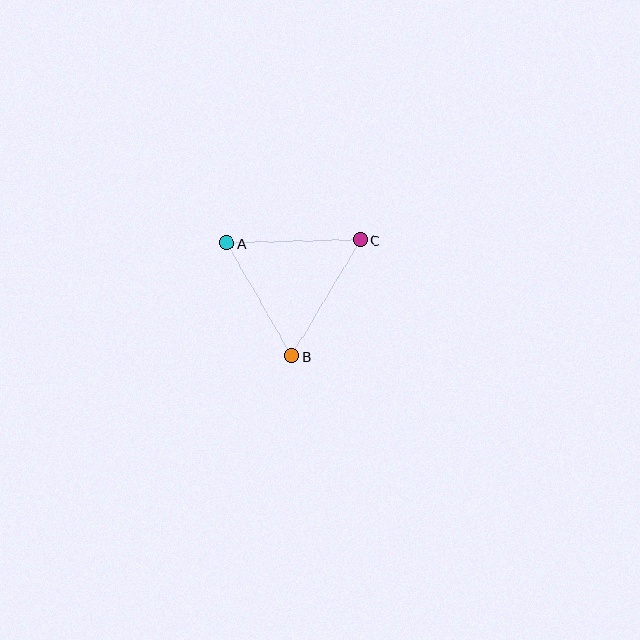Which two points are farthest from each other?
Points B and C are farthest from each other.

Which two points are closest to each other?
Points A and B are closest to each other.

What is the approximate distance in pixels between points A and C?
The distance between A and C is approximately 134 pixels.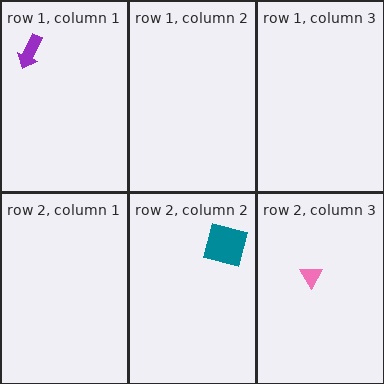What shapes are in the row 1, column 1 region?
The purple arrow.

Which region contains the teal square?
The row 2, column 2 region.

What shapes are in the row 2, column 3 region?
The pink triangle.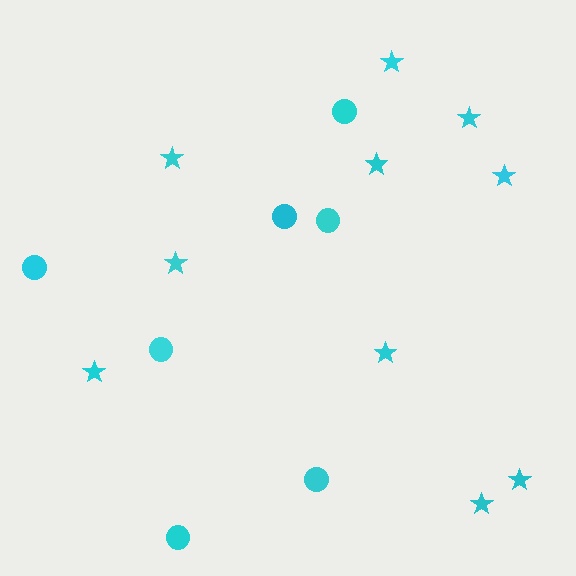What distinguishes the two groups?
There are 2 groups: one group of stars (10) and one group of circles (7).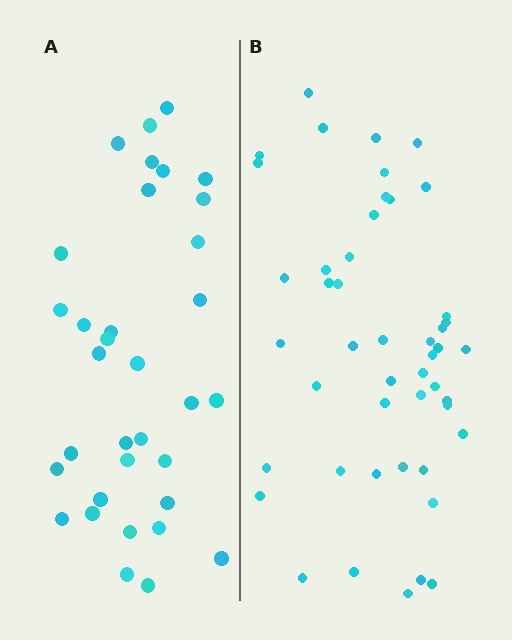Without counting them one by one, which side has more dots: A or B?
Region B (the right region) has more dots.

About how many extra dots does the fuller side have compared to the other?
Region B has approximately 15 more dots than region A.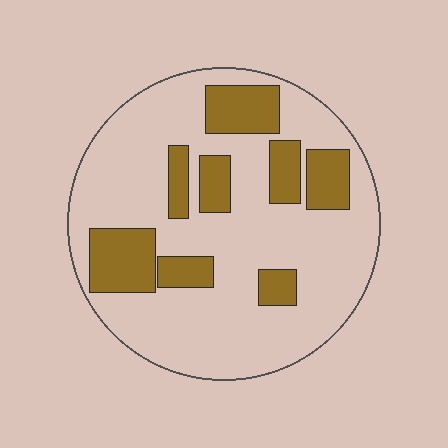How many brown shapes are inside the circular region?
8.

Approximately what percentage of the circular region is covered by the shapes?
Approximately 25%.